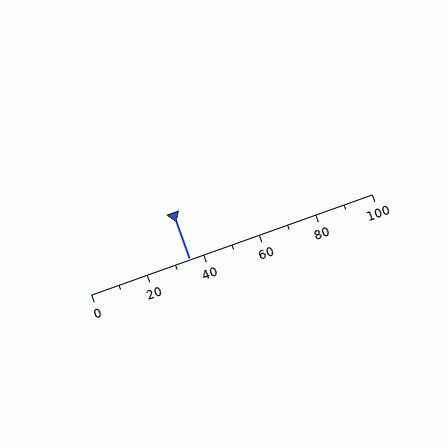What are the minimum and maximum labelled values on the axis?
The axis runs from 0 to 100.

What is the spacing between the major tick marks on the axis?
The major ticks are spaced 20 apart.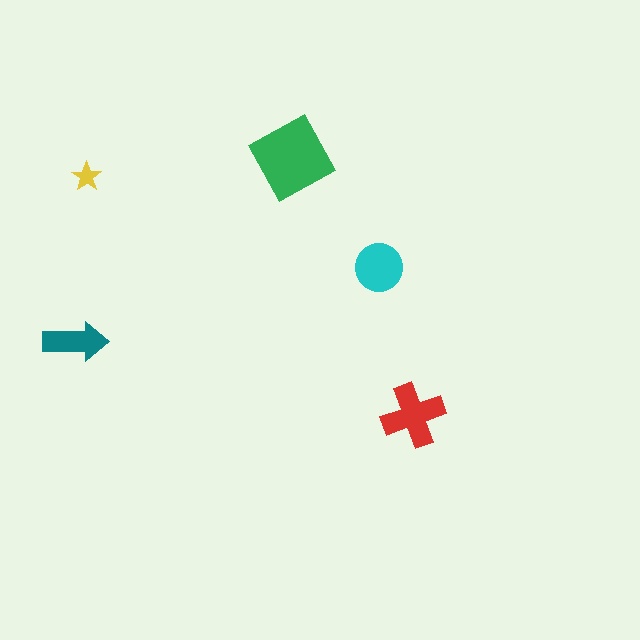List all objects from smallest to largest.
The yellow star, the teal arrow, the cyan circle, the red cross, the green square.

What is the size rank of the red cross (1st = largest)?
2nd.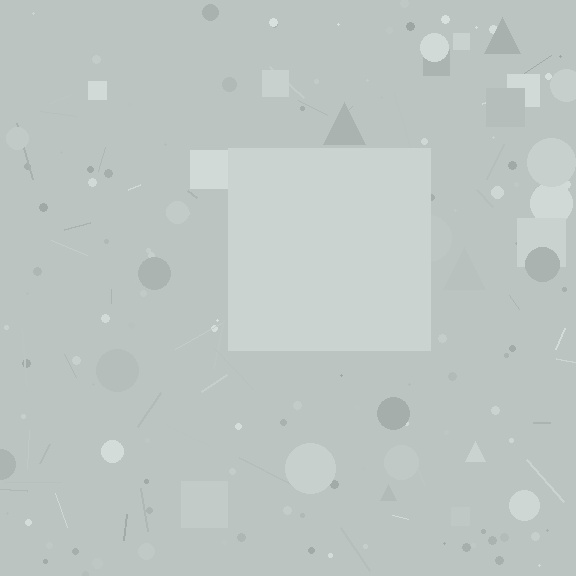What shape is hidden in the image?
A square is hidden in the image.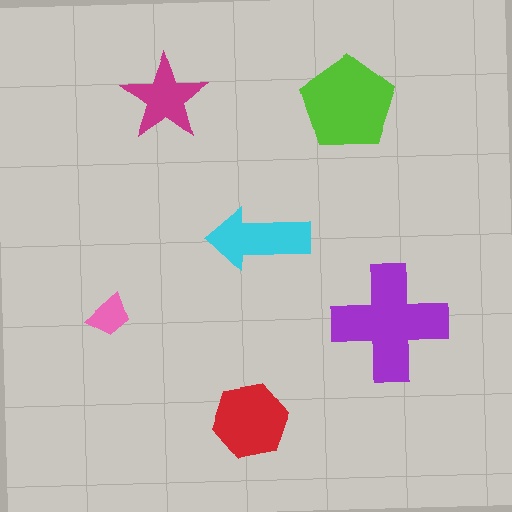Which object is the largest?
The purple cross.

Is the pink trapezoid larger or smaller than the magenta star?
Smaller.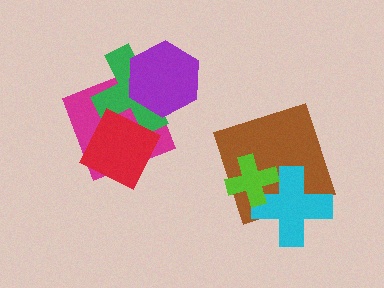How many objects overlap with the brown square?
2 objects overlap with the brown square.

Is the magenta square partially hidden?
Yes, it is partially covered by another shape.